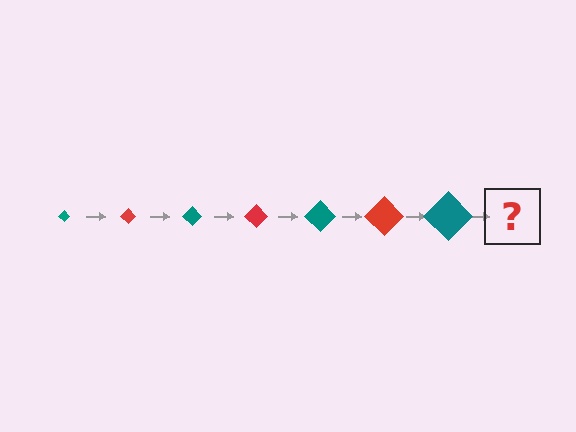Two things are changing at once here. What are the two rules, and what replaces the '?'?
The two rules are that the diamond grows larger each step and the color cycles through teal and red. The '?' should be a red diamond, larger than the previous one.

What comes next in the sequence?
The next element should be a red diamond, larger than the previous one.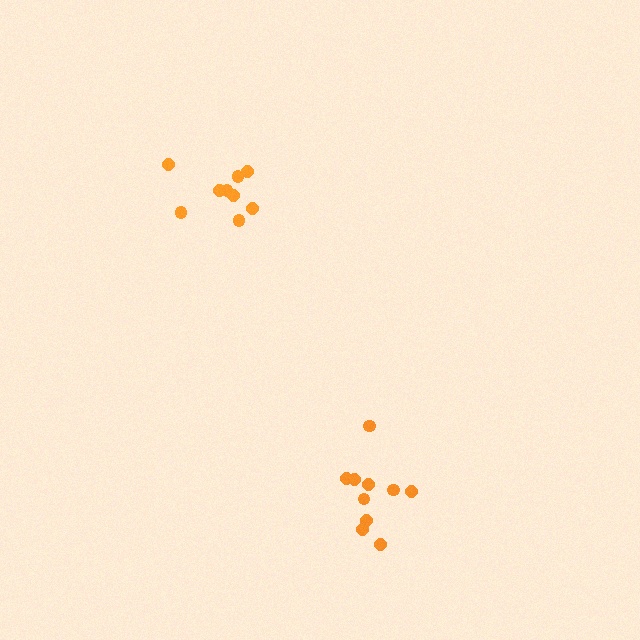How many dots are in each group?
Group 1: 10 dots, Group 2: 9 dots (19 total).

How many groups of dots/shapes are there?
There are 2 groups.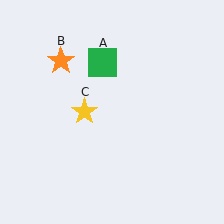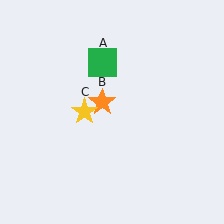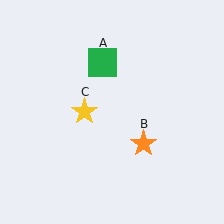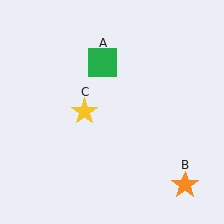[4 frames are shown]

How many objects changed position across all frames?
1 object changed position: orange star (object B).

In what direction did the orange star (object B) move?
The orange star (object B) moved down and to the right.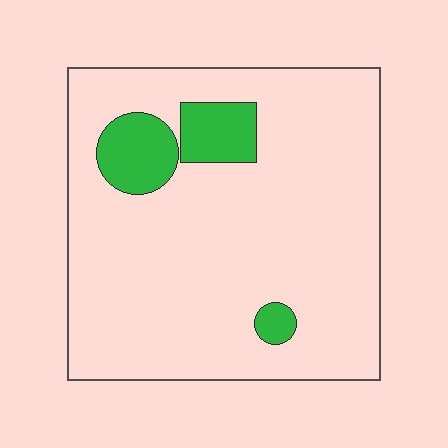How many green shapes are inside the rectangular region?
3.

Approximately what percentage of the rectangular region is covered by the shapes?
Approximately 10%.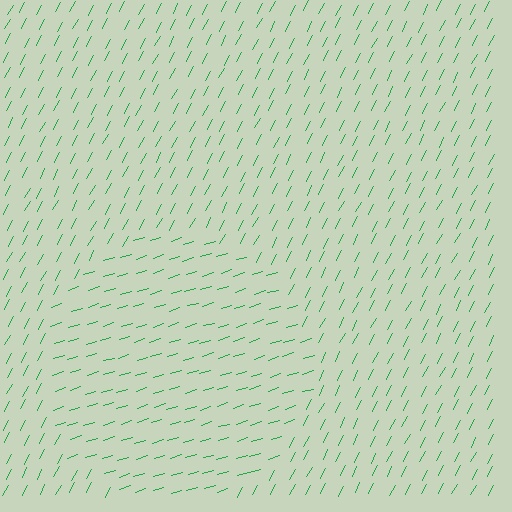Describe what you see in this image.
The image is filled with small green line segments. A circle region in the image has lines oriented differently from the surrounding lines, creating a visible texture boundary.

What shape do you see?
I see a circle.